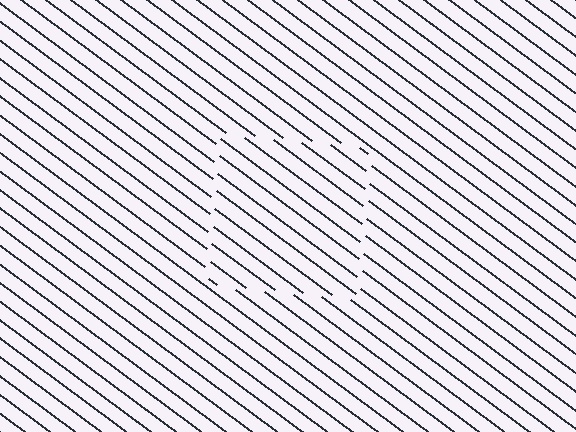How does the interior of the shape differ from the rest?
The interior of the shape contains the same grating, shifted by half a period — the contour is defined by the phase discontinuity where line-ends from the inner and outer gratings abut.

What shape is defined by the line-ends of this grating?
An illusory square. The interior of the shape contains the same grating, shifted by half a period — the contour is defined by the phase discontinuity where line-ends from the inner and outer gratings abut.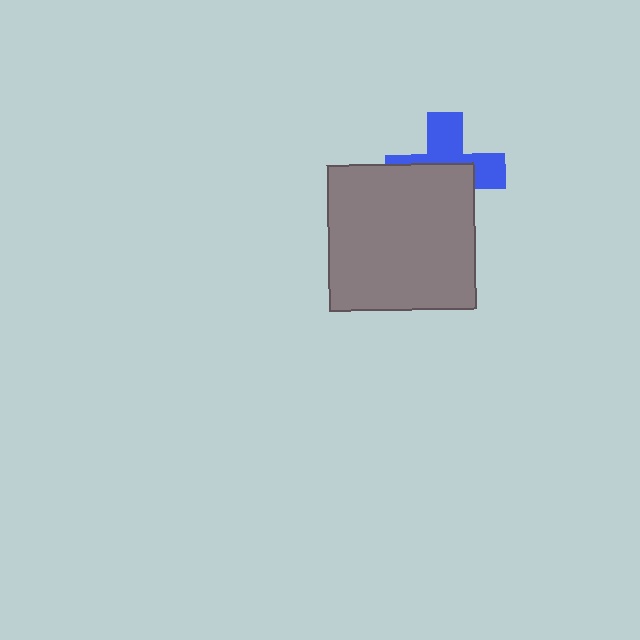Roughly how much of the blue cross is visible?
About half of it is visible (roughly 48%).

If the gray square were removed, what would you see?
You would see the complete blue cross.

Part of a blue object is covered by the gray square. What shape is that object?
It is a cross.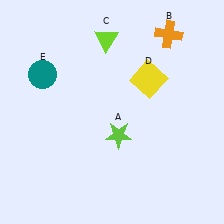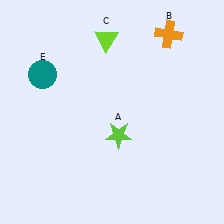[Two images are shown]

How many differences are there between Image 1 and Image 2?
There is 1 difference between the two images.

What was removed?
The yellow square (D) was removed in Image 2.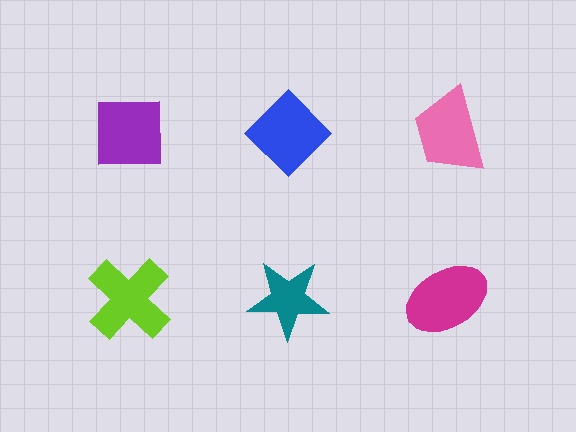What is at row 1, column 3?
A pink trapezoid.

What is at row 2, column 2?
A teal star.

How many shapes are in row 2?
3 shapes.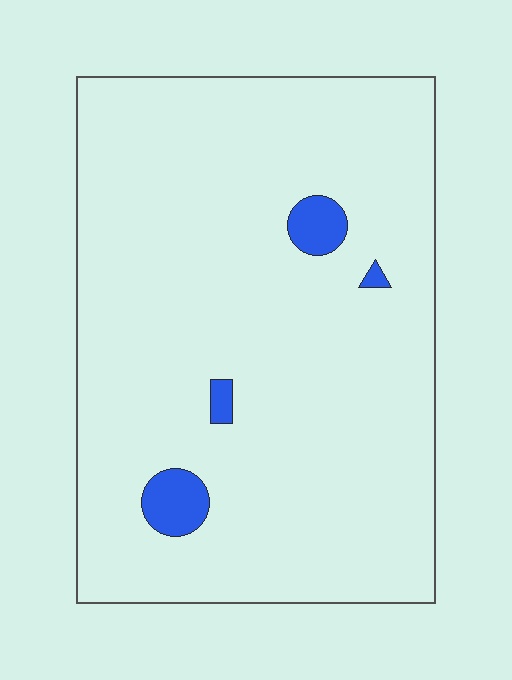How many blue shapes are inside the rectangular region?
4.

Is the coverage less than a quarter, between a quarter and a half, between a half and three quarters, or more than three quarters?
Less than a quarter.